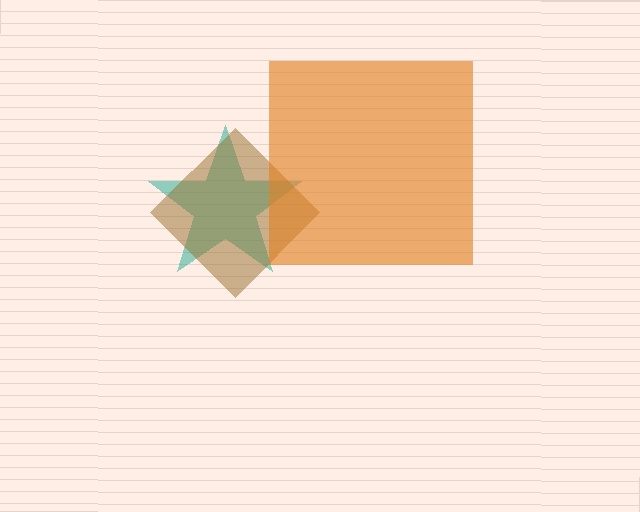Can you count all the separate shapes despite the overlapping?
Yes, there are 3 separate shapes.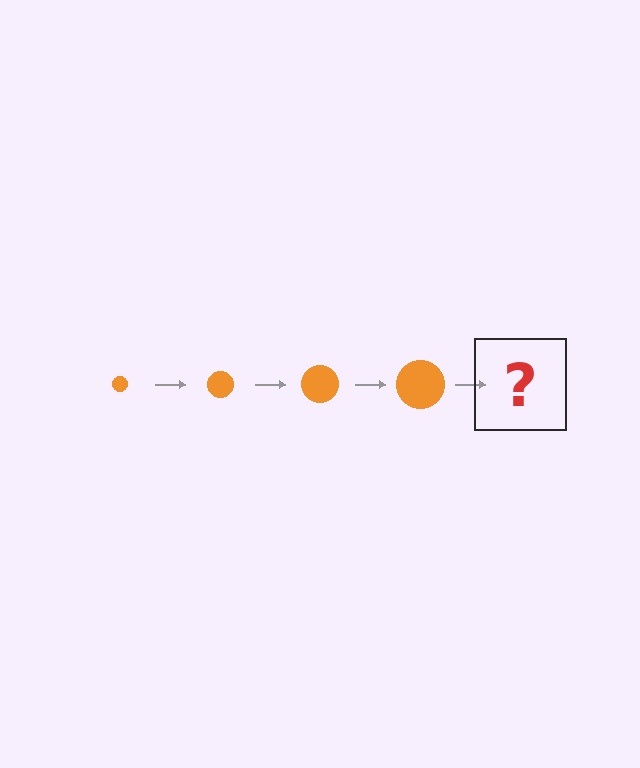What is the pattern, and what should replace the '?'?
The pattern is that the circle gets progressively larger each step. The '?' should be an orange circle, larger than the previous one.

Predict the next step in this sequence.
The next step is an orange circle, larger than the previous one.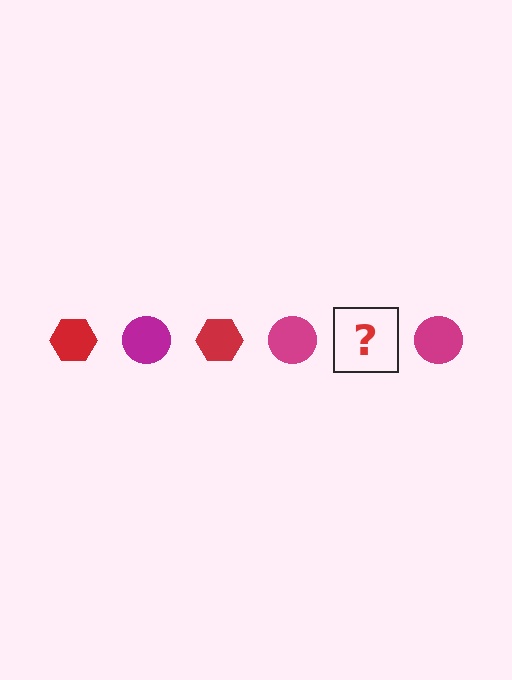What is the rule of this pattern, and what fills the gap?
The rule is that the pattern alternates between red hexagon and magenta circle. The gap should be filled with a red hexagon.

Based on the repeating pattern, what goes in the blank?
The blank should be a red hexagon.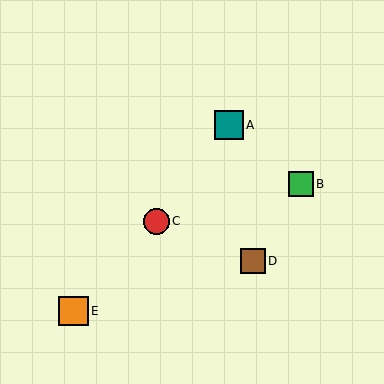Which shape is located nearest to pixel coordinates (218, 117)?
The teal square (labeled A) at (229, 125) is nearest to that location.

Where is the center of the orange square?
The center of the orange square is at (73, 311).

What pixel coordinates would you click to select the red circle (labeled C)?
Click at (157, 221) to select the red circle C.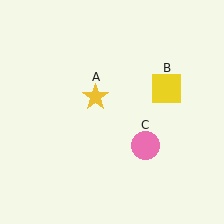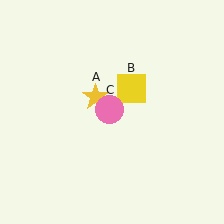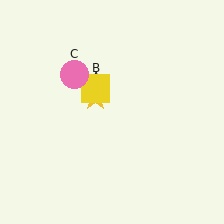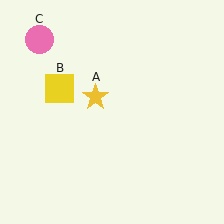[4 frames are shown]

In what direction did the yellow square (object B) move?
The yellow square (object B) moved left.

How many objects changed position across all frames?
2 objects changed position: yellow square (object B), pink circle (object C).